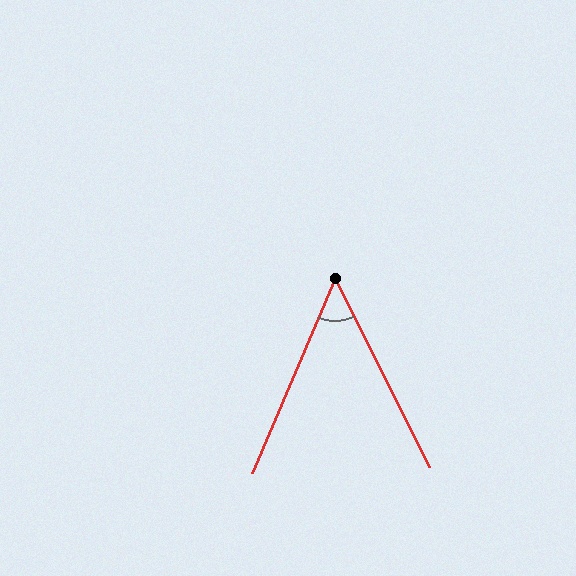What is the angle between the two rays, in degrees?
Approximately 50 degrees.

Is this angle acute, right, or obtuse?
It is acute.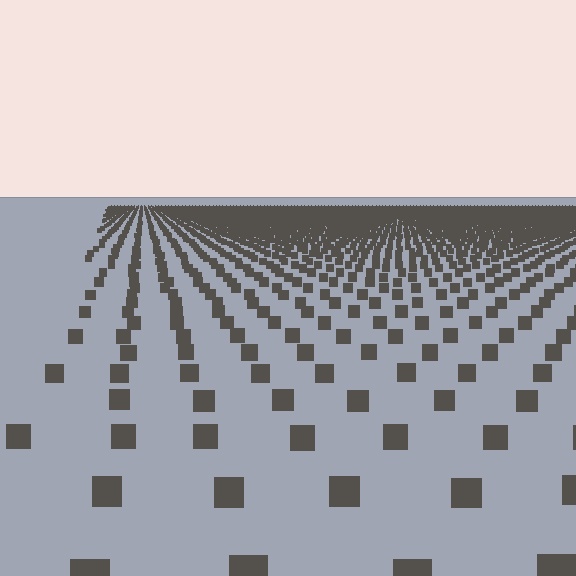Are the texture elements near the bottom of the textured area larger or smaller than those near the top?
Larger. Near the bottom, elements are closer to the viewer and appear at a bigger on-screen size.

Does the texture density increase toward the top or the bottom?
Density increases toward the top.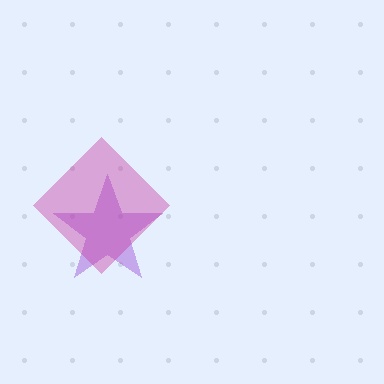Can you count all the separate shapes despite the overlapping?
Yes, there are 2 separate shapes.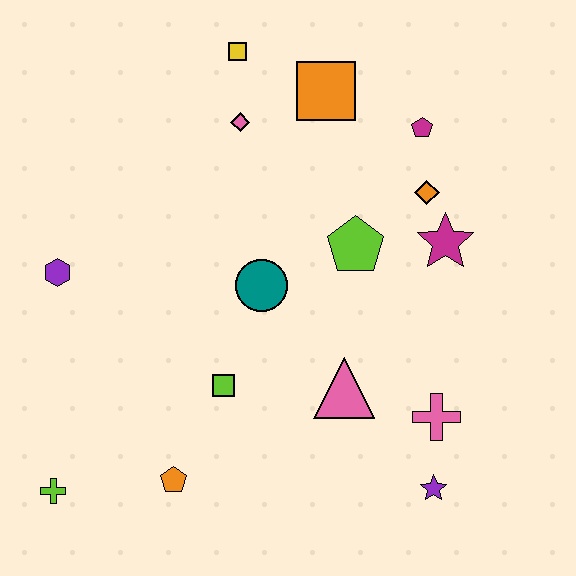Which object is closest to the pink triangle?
The pink cross is closest to the pink triangle.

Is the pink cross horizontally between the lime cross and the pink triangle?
No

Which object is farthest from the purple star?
The yellow square is farthest from the purple star.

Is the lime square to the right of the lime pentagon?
No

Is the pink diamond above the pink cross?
Yes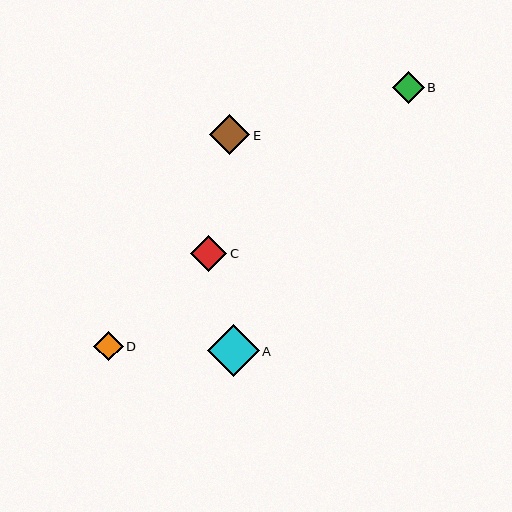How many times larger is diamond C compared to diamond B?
Diamond C is approximately 1.1 times the size of diamond B.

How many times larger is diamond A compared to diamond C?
Diamond A is approximately 1.4 times the size of diamond C.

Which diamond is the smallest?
Diamond D is the smallest with a size of approximately 30 pixels.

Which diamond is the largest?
Diamond A is the largest with a size of approximately 51 pixels.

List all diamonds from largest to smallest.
From largest to smallest: A, E, C, B, D.